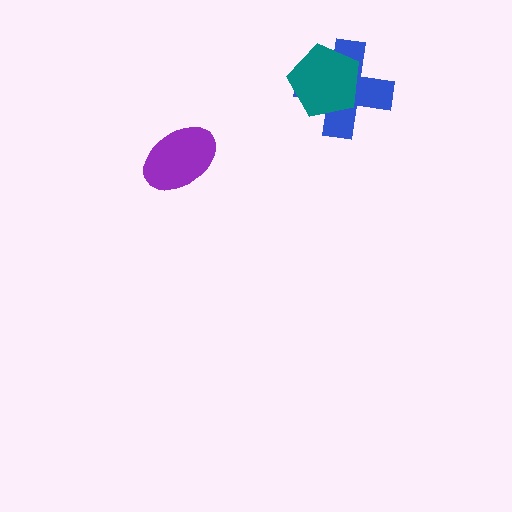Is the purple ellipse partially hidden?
No, no other shape covers it.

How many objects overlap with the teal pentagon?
1 object overlaps with the teal pentagon.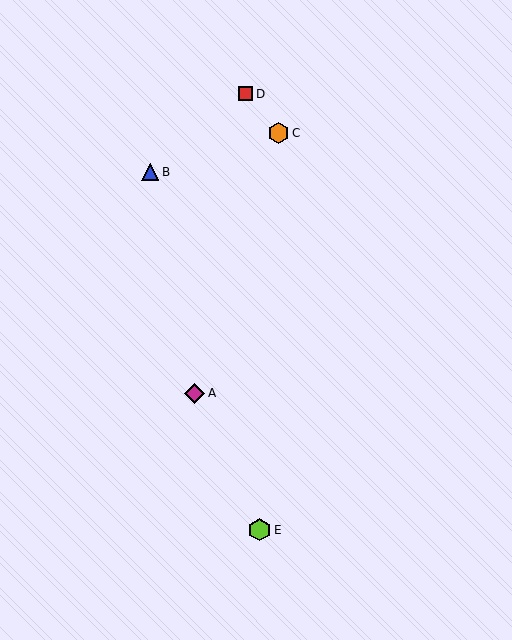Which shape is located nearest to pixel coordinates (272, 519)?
The lime hexagon (labeled E) at (260, 530) is nearest to that location.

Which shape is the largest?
The lime hexagon (labeled E) is the largest.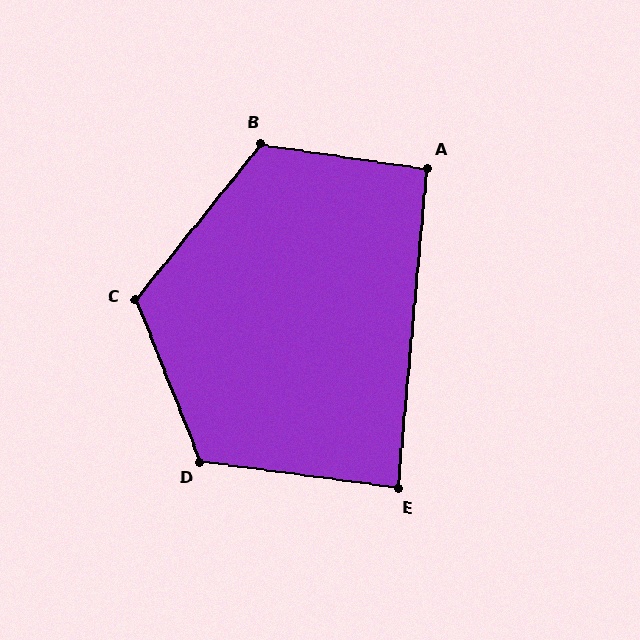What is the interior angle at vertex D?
Approximately 119 degrees (obtuse).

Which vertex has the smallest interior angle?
E, at approximately 88 degrees.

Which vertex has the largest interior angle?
B, at approximately 120 degrees.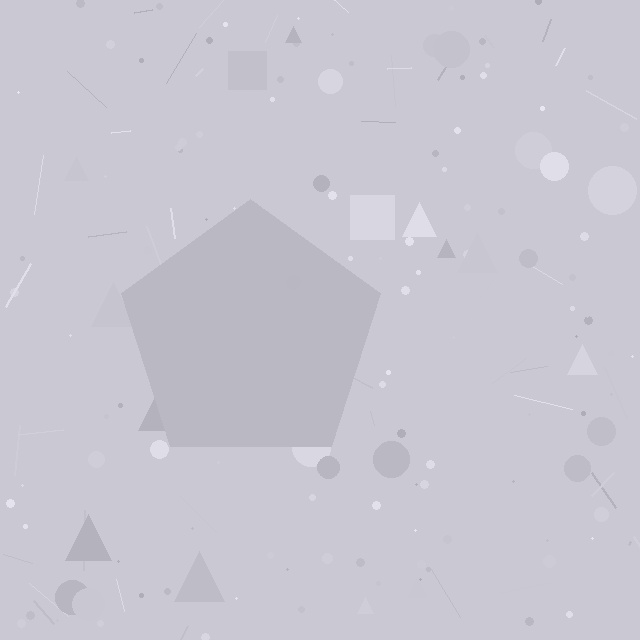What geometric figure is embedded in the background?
A pentagon is embedded in the background.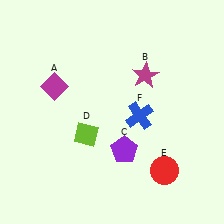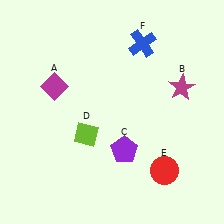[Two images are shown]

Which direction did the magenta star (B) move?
The magenta star (B) moved right.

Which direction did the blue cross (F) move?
The blue cross (F) moved up.